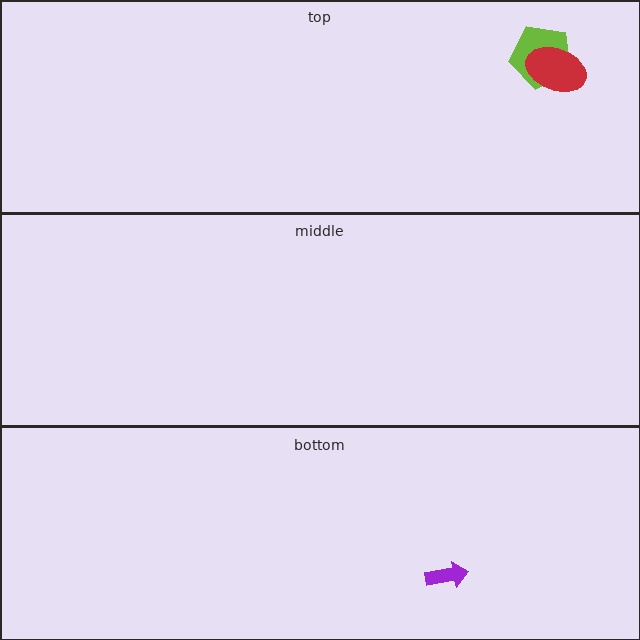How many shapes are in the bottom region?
1.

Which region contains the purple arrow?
The bottom region.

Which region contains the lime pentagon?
The top region.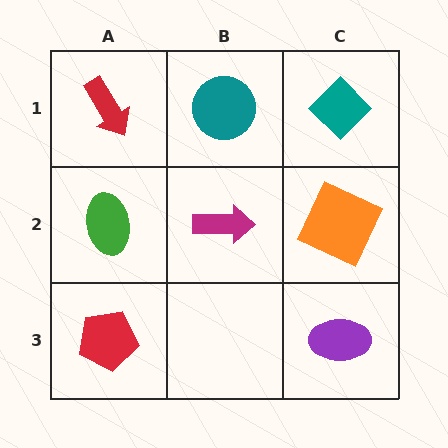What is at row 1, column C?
A teal diamond.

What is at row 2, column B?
A magenta arrow.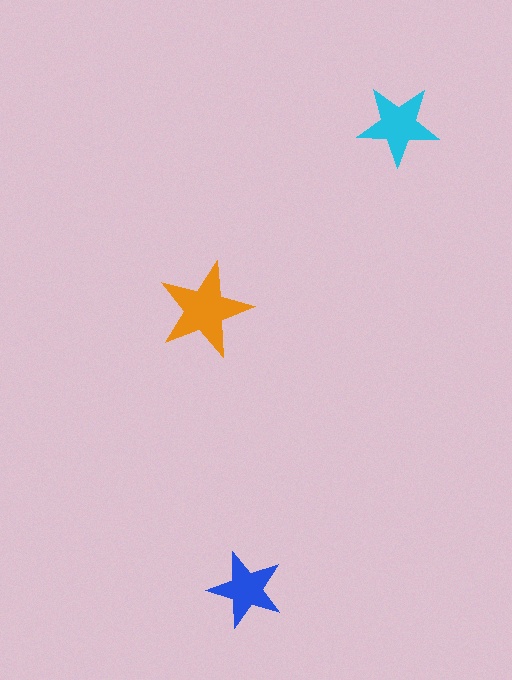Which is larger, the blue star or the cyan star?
The cyan one.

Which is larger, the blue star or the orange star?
The orange one.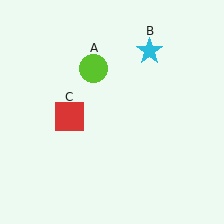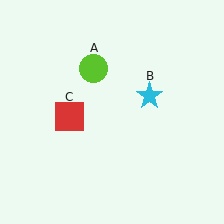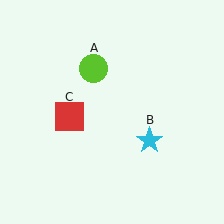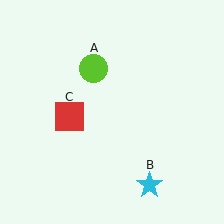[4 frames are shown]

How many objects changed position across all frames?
1 object changed position: cyan star (object B).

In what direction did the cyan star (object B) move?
The cyan star (object B) moved down.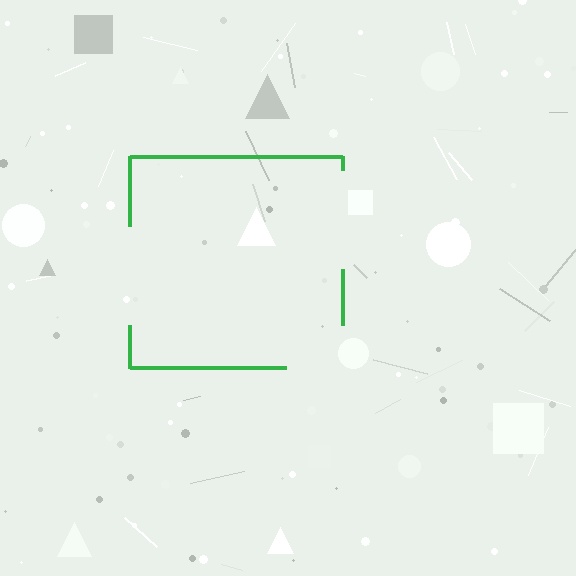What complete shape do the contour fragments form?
The contour fragments form a square.